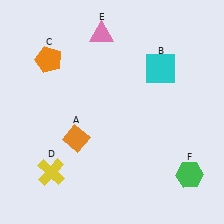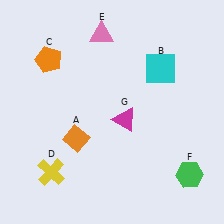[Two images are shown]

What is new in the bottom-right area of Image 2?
A magenta triangle (G) was added in the bottom-right area of Image 2.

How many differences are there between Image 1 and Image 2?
There is 1 difference between the two images.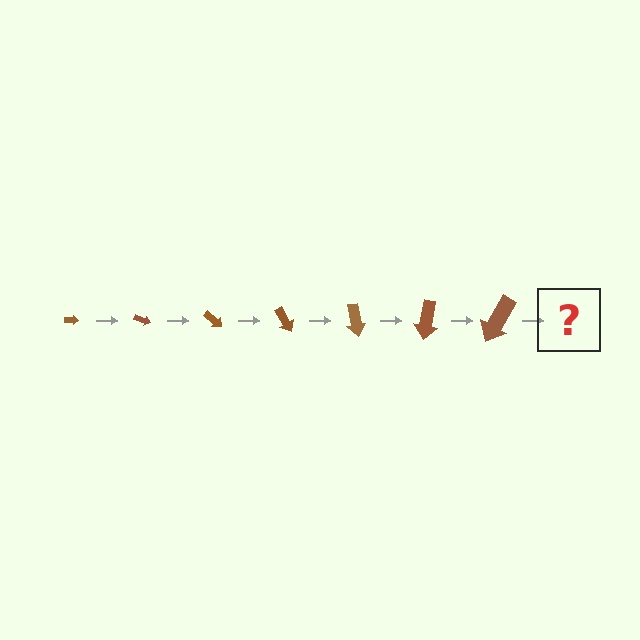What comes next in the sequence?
The next element should be an arrow, larger than the previous one and rotated 140 degrees from the start.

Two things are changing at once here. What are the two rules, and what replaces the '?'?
The two rules are that the arrow grows larger each step and it rotates 20 degrees each step. The '?' should be an arrow, larger than the previous one and rotated 140 degrees from the start.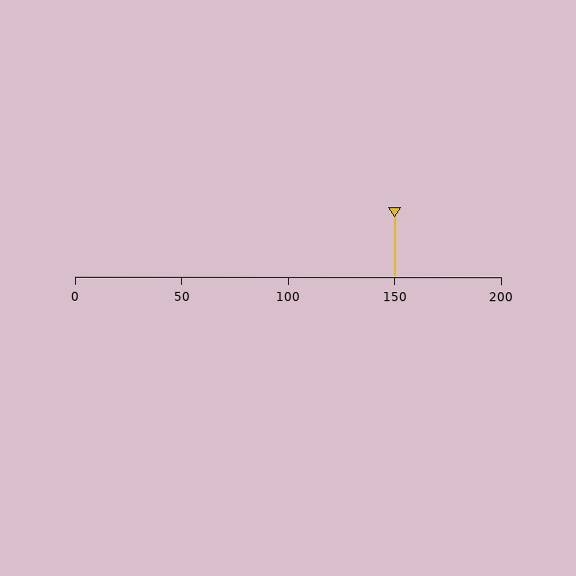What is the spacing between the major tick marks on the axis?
The major ticks are spaced 50 apart.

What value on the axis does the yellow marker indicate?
The marker indicates approximately 150.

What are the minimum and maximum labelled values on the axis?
The axis runs from 0 to 200.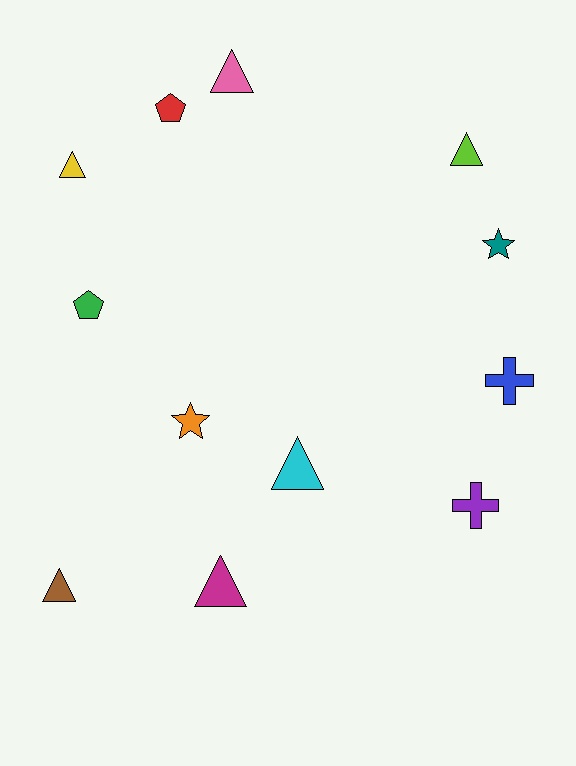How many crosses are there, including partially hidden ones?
There are 2 crosses.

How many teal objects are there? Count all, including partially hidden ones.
There is 1 teal object.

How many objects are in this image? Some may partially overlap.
There are 12 objects.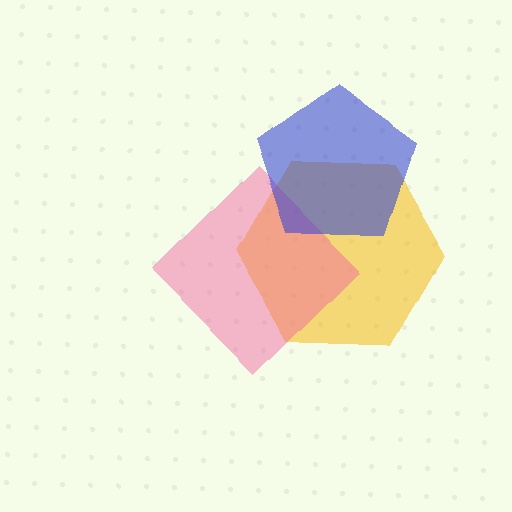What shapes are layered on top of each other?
The layered shapes are: a yellow hexagon, a pink diamond, a blue pentagon.